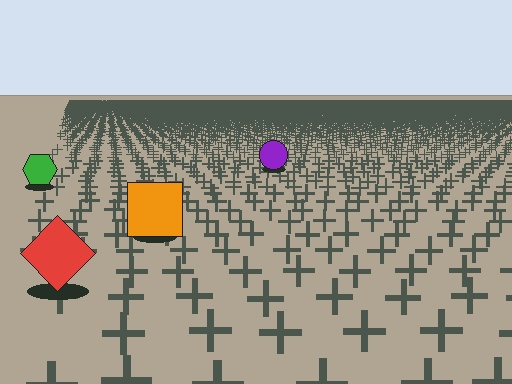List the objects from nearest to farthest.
From nearest to farthest: the red diamond, the orange square, the green hexagon, the purple circle.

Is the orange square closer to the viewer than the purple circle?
Yes. The orange square is closer — you can tell from the texture gradient: the ground texture is coarser near it.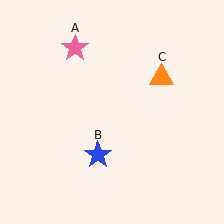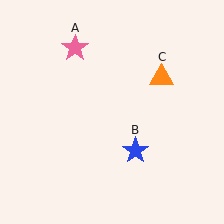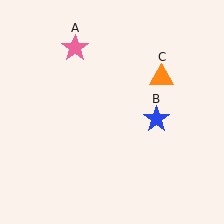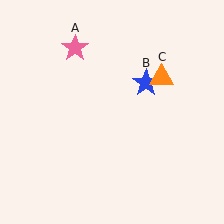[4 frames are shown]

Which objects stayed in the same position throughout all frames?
Pink star (object A) and orange triangle (object C) remained stationary.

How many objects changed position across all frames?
1 object changed position: blue star (object B).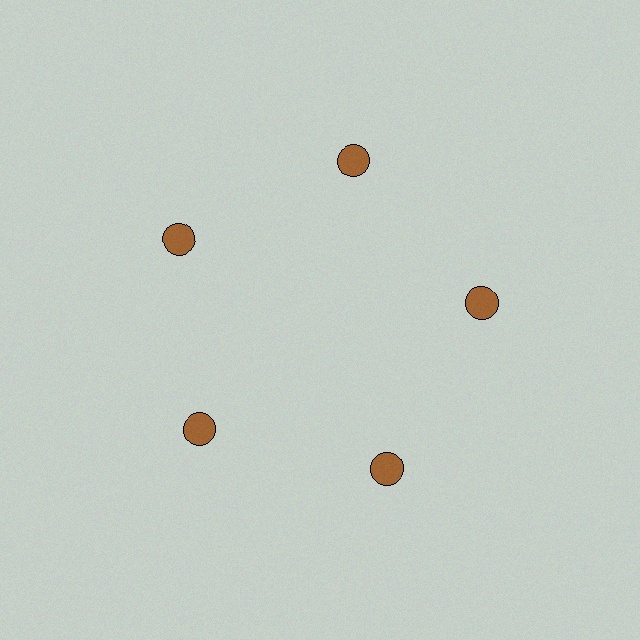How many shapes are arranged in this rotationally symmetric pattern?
There are 5 shapes, arranged in 5 groups of 1.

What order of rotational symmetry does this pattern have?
This pattern has 5-fold rotational symmetry.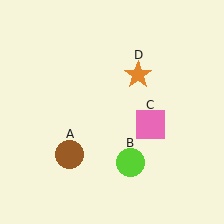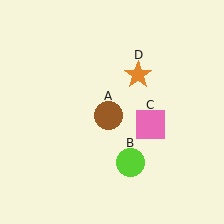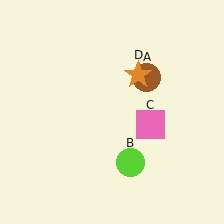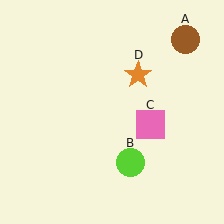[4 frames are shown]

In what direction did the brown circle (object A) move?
The brown circle (object A) moved up and to the right.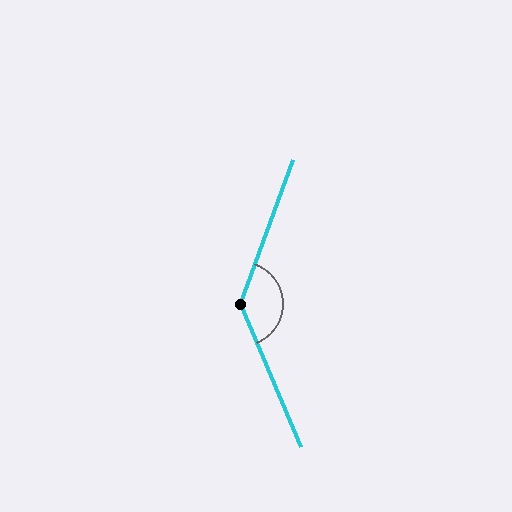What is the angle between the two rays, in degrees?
Approximately 137 degrees.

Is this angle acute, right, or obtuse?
It is obtuse.